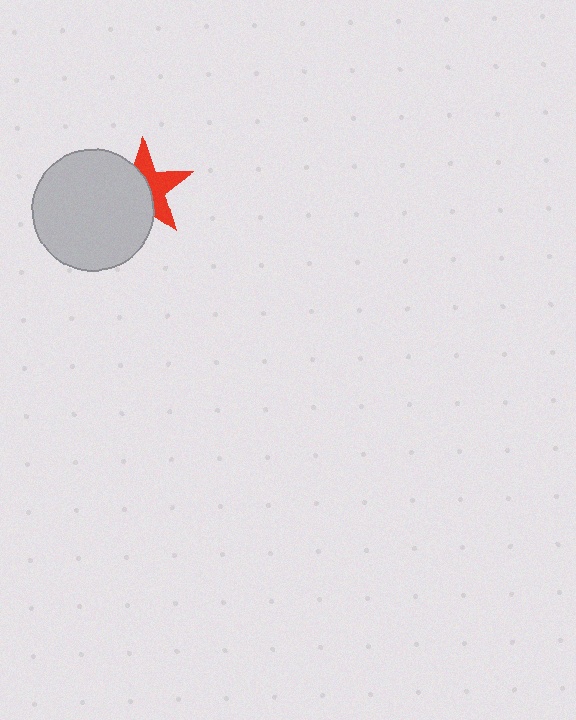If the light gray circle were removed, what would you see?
You would see the complete red star.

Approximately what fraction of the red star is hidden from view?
Roughly 52% of the red star is hidden behind the light gray circle.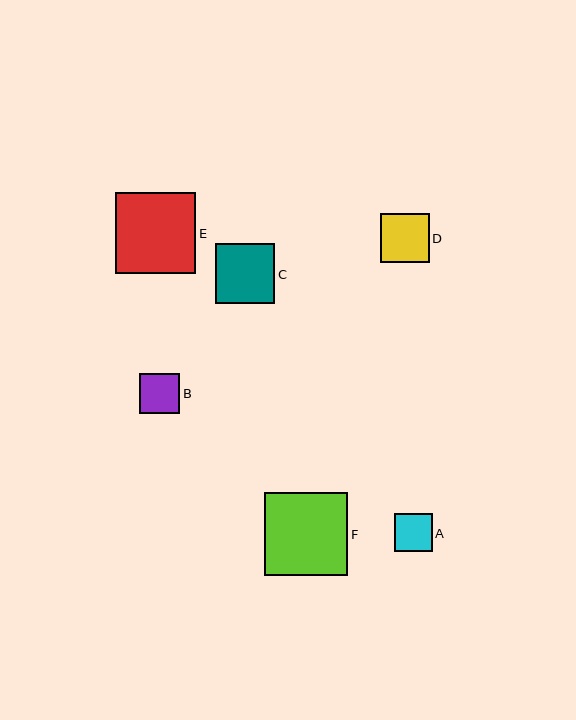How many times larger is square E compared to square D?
Square E is approximately 1.6 times the size of square D.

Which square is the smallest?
Square A is the smallest with a size of approximately 38 pixels.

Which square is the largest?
Square F is the largest with a size of approximately 83 pixels.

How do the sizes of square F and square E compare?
Square F and square E are approximately the same size.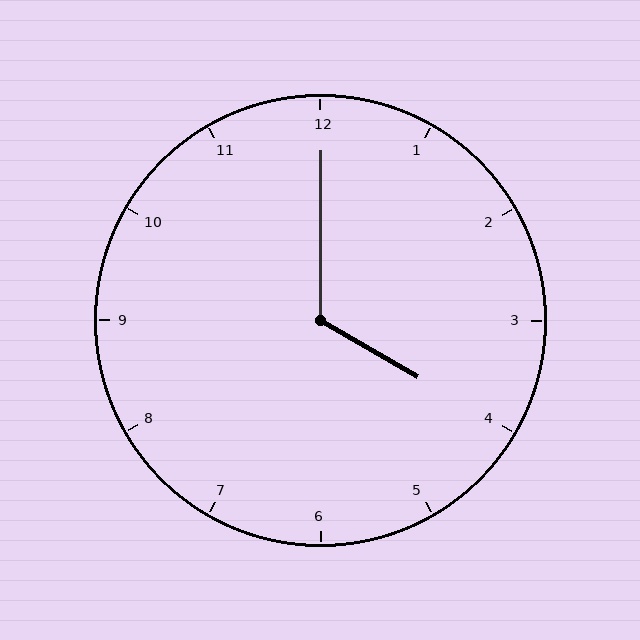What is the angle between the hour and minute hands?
Approximately 120 degrees.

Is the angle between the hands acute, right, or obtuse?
It is obtuse.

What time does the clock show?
4:00.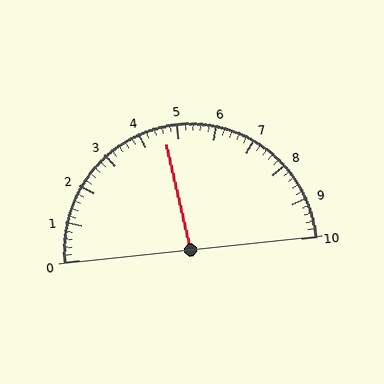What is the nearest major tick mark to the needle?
The nearest major tick mark is 5.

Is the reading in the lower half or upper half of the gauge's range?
The reading is in the lower half of the range (0 to 10).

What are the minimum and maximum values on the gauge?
The gauge ranges from 0 to 10.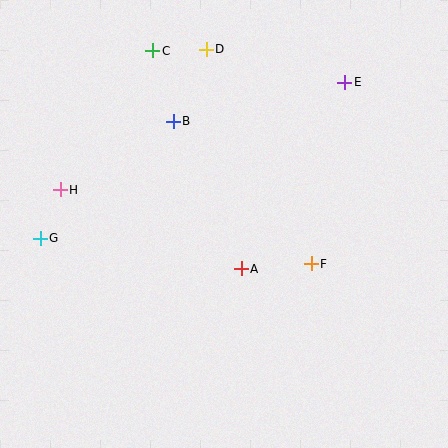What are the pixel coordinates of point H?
Point H is at (60, 190).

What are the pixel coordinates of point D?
Point D is at (206, 49).